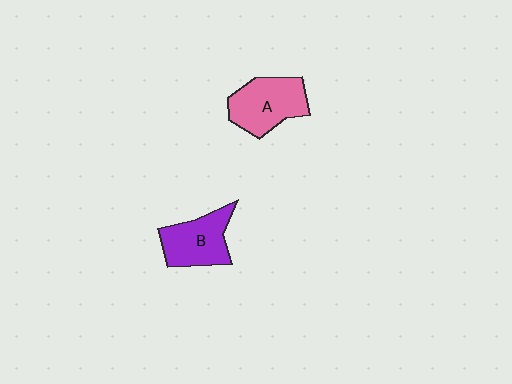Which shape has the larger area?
Shape A (pink).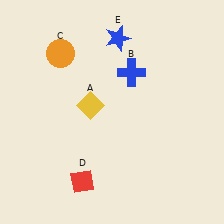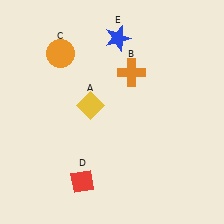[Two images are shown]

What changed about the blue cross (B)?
In Image 1, B is blue. In Image 2, it changed to orange.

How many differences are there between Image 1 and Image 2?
There is 1 difference between the two images.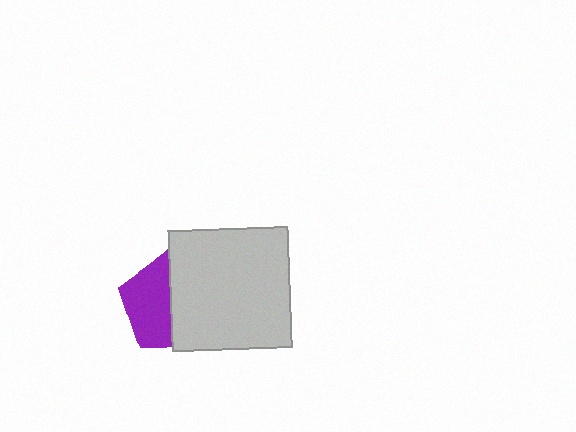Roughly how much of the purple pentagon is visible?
About half of it is visible (roughly 51%).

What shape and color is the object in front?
The object in front is a light gray square.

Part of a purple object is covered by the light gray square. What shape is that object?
It is a pentagon.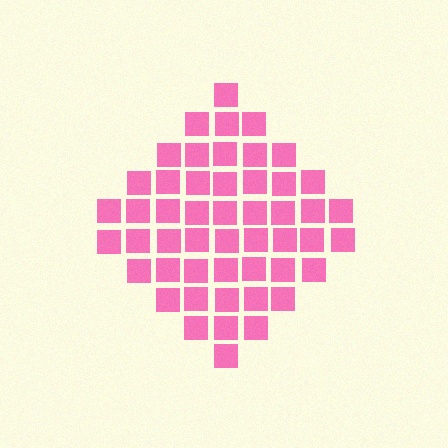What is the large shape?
The large shape is a diamond.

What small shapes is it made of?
It is made of small squares.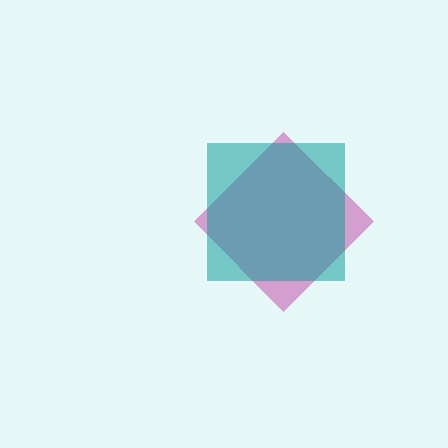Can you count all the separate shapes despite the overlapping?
Yes, there are 2 separate shapes.